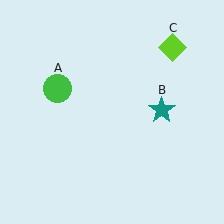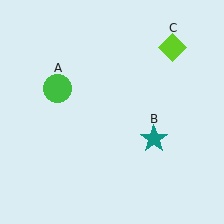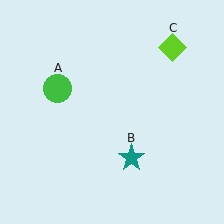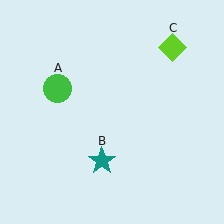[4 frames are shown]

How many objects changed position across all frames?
1 object changed position: teal star (object B).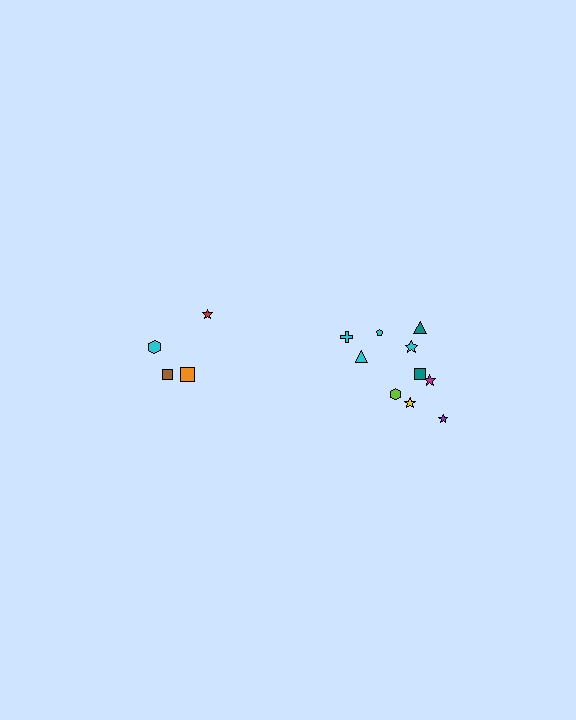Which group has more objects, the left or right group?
The right group.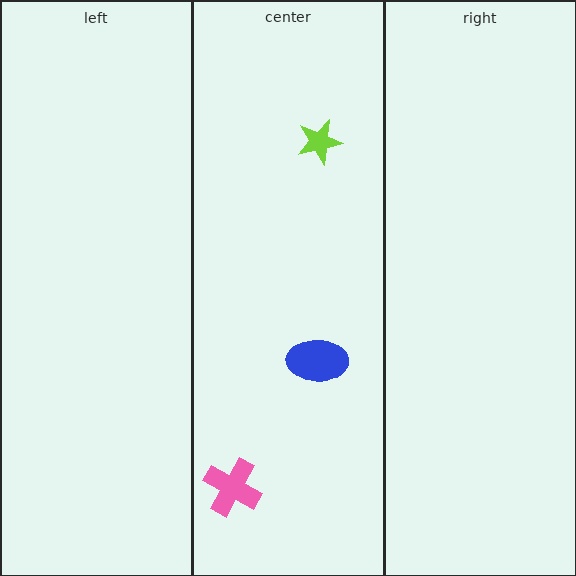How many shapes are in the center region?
3.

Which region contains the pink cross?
The center region.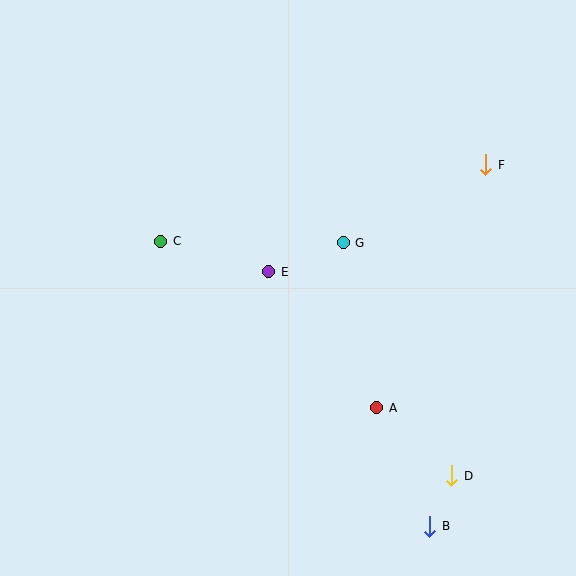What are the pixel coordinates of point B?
Point B is at (430, 526).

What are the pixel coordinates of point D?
Point D is at (452, 476).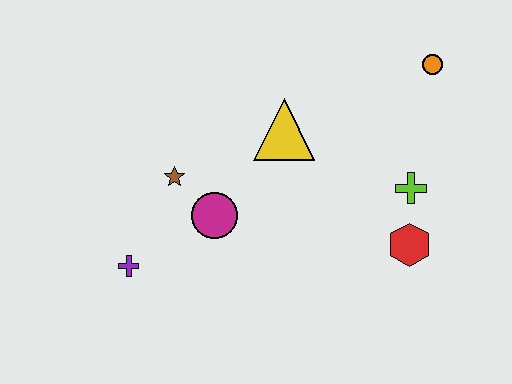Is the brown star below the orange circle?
Yes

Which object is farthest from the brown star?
The orange circle is farthest from the brown star.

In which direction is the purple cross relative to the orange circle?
The purple cross is to the left of the orange circle.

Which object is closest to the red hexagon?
The lime cross is closest to the red hexagon.